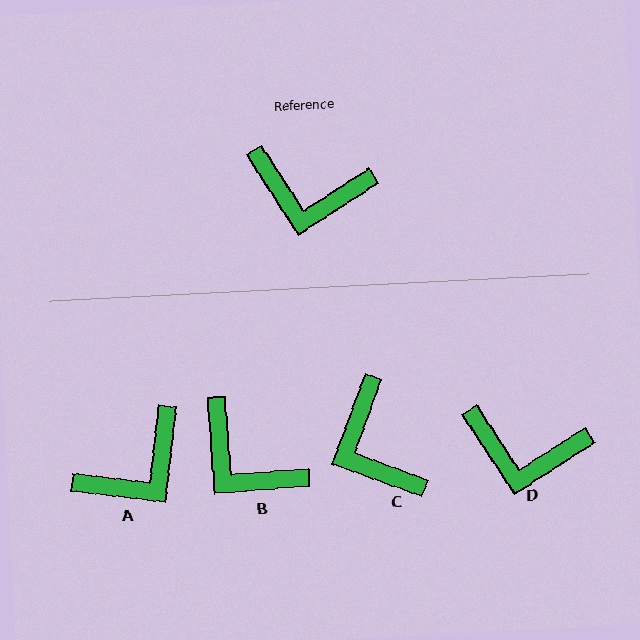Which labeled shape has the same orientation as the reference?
D.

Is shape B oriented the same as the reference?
No, it is off by about 29 degrees.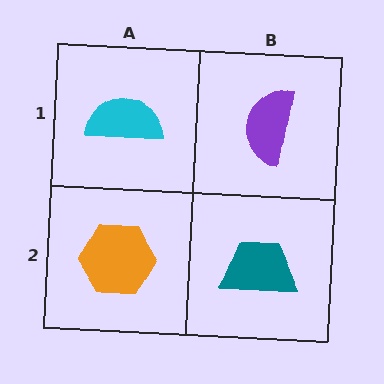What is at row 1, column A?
A cyan semicircle.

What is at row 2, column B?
A teal trapezoid.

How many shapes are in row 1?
2 shapes.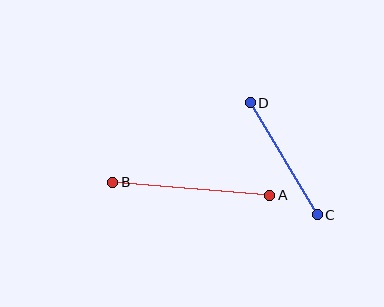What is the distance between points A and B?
The distance is approximately 157 pixels.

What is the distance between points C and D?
The distance is approximately 131 pixels.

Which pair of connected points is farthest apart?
Points A and B are farthest apart.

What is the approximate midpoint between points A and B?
The midpoint is at approximately (191, 189) pixels.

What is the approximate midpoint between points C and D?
The midpoint is at approximately (284, 159) pixels.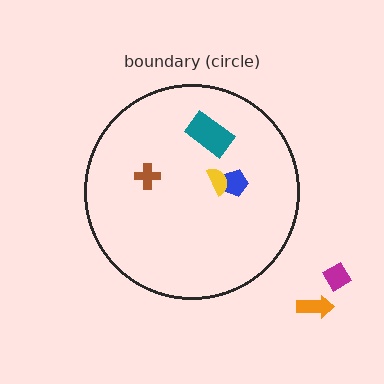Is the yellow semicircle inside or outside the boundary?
Inside.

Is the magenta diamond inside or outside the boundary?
Outside.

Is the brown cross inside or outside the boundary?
Inside.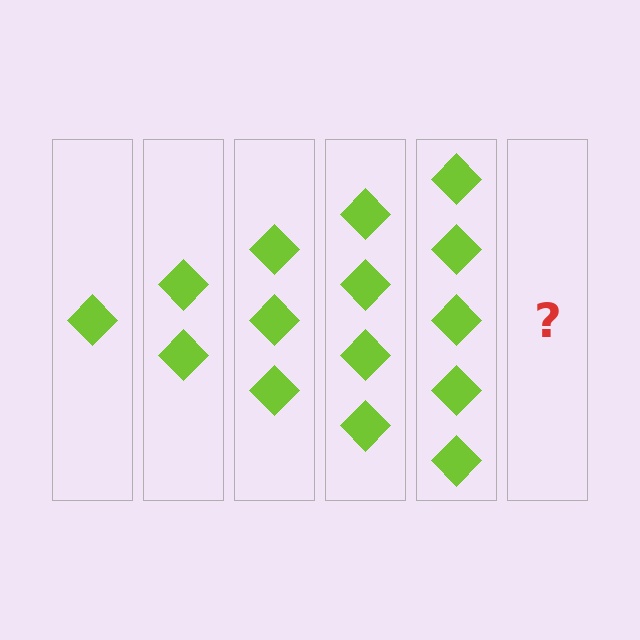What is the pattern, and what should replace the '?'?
The pattern is that each step adds one more diamond. The '?' should be 6 diamonds.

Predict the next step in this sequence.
The next step is 6 diamonds.